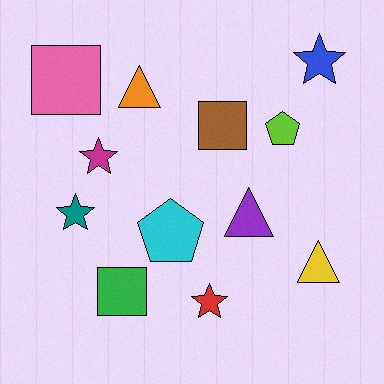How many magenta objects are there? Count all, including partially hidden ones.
There is 1 magenta object.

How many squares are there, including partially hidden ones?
There are 3 squares.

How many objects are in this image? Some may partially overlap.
There are 12 objects.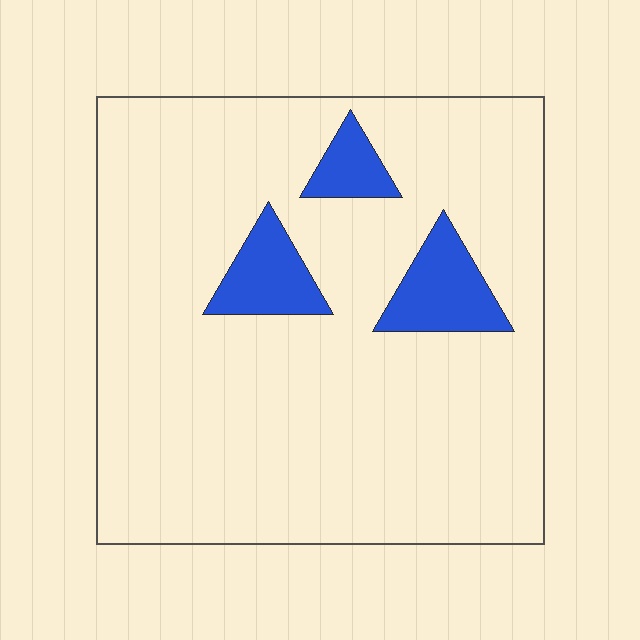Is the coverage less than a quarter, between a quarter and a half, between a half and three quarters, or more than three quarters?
Less than a quarter.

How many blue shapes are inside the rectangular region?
3.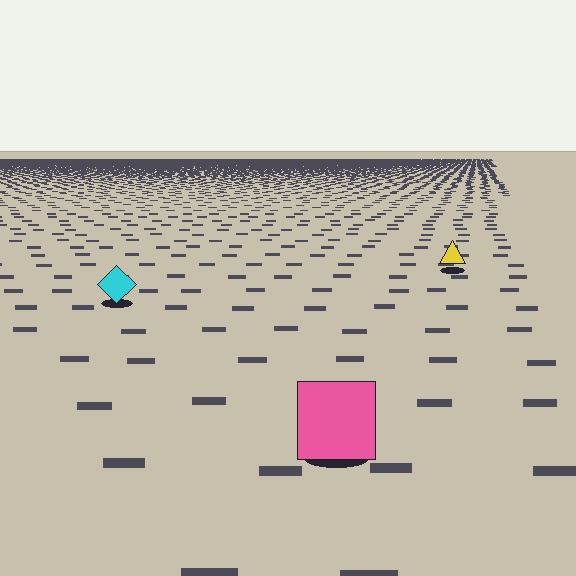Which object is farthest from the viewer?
The yellow triangle is farthest from the viewer. It appears smaller and the ground texture around it is denser.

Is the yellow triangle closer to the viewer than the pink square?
No. The pink square is closer — you can tell from the texture gradient: the ground texture is coarser near it.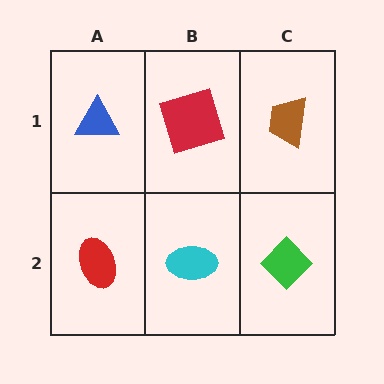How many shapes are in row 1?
3 shapes.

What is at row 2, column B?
A cyan ellipse.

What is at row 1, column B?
A red square.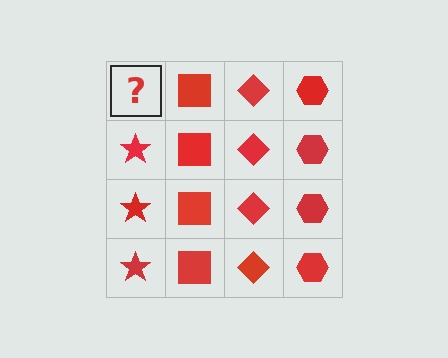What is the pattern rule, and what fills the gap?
The rule is that each column has a consistent shape. The gap should be filled with a red star.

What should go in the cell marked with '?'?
The missing cell should contain a red star.